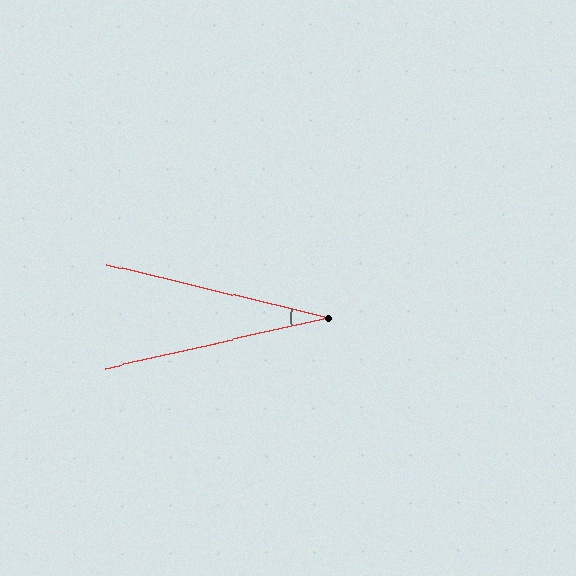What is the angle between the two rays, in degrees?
Approximately 26 degrees.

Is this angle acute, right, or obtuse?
It is acute.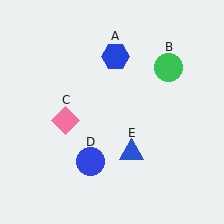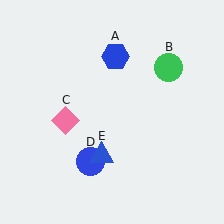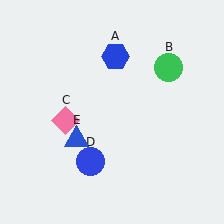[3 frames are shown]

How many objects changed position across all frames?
1 object changed position: blue triangle (object E).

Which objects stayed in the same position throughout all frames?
Blue hexagon (object A) and green circle (object B) and pink diamond (object C) and blue circle (object D) remained stationary.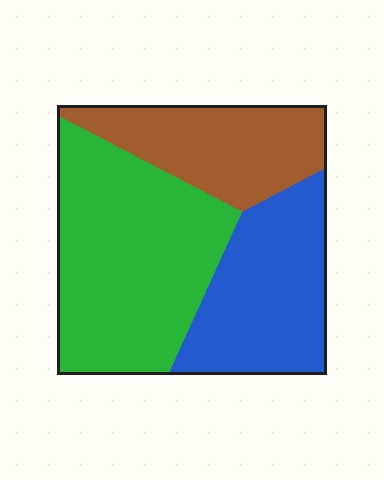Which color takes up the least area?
Brown, at roughly 25%.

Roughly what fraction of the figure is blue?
Blue takes up about one third (1/3) of the figure.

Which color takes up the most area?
Green, at roughly 45%.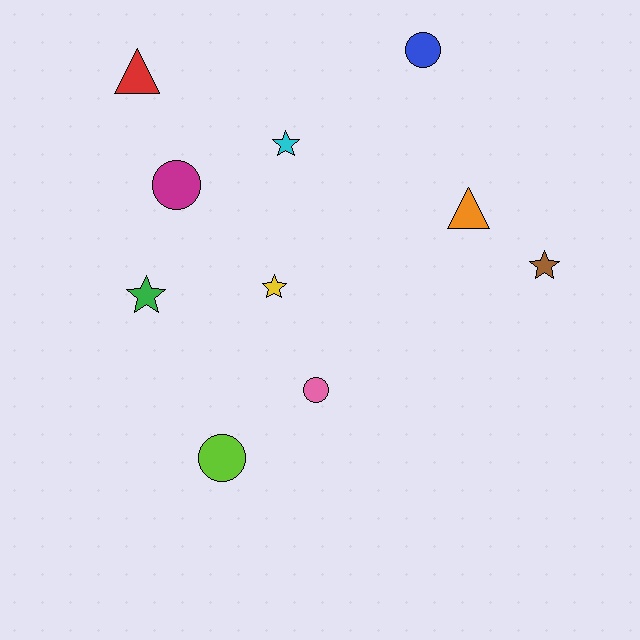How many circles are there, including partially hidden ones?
There are 4 circles.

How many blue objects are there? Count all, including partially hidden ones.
There is 1 blue object.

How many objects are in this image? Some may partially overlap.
There are 10 objects.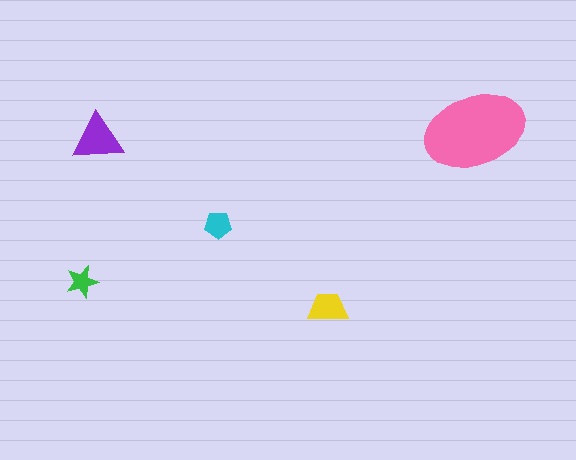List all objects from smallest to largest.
The green star, the cyan pentagon, the yellow trapezoid, the purple triangle, the pink ellipse.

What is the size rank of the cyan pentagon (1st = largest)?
4th.